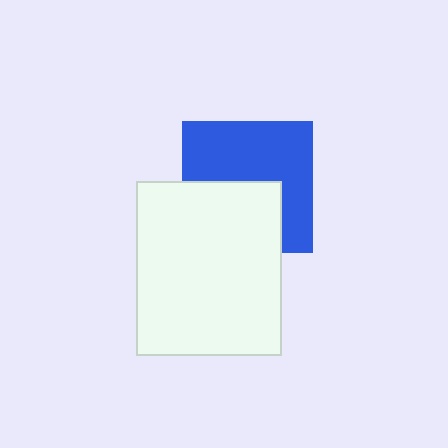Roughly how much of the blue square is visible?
About half of it is visible (roughly 59%).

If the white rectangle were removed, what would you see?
You would see the complete blue square.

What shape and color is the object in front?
The object in front is a white rectangle.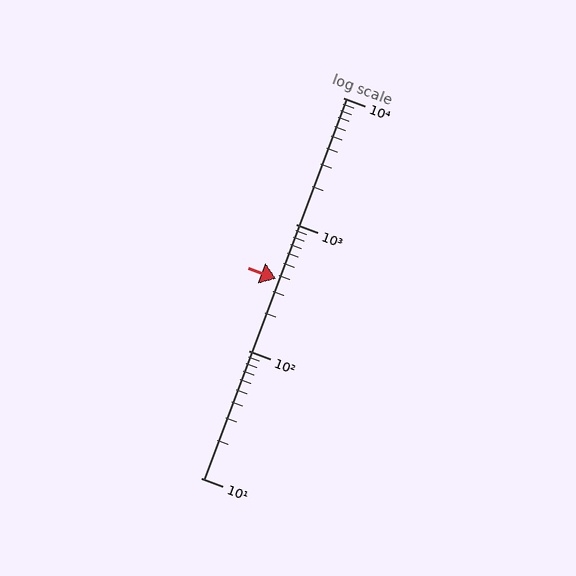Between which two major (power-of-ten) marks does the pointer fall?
The pointer is between 100 and 1000.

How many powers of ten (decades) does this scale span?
The scale spans 3 decades, from 10 to 10000.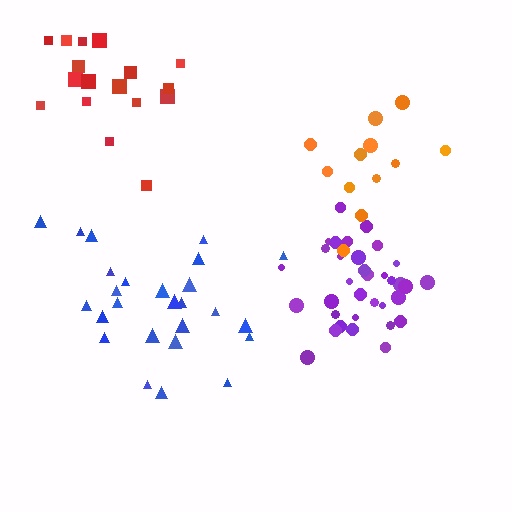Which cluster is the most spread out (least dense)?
Blue.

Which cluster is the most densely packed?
Purple.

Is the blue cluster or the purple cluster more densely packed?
Purple.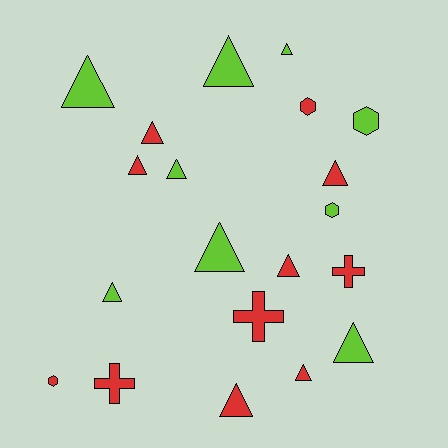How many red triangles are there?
There are 6 red triangles.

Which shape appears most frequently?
Triangle, with 13 objects.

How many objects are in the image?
There are 20 objects.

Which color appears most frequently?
Red, with 11 objects.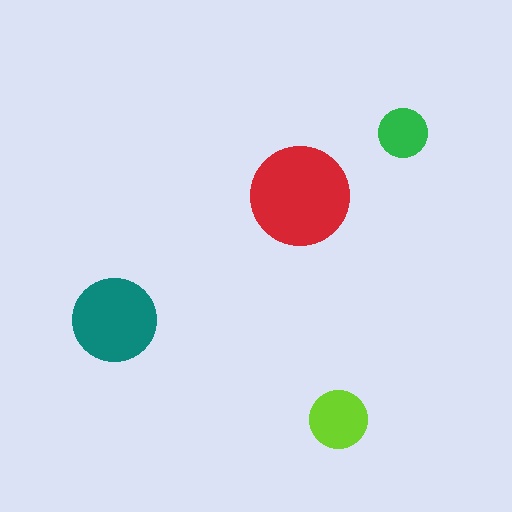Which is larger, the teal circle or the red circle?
The red one.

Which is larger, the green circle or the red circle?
The red one.